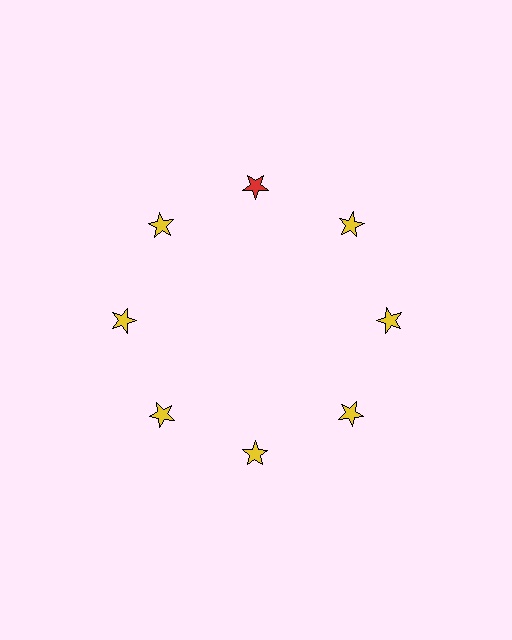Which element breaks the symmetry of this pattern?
The red star at roughly the 12 o'clock position breaks the symmetry. All other shapes are yellow stars.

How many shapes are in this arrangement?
There are 8 shapes arranged in a ring pattern.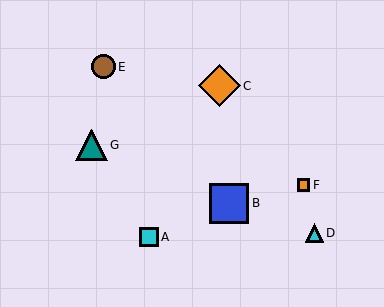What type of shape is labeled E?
Shape E is a brown circle.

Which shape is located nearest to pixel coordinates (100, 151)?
The teal triangle (labeled G) at (91, 145) is nearest to that location.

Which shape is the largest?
The orange diamond (labeled C) is the largest.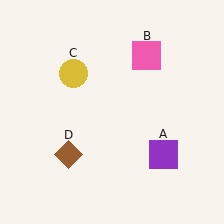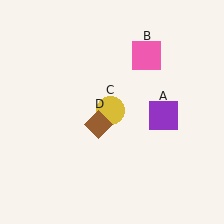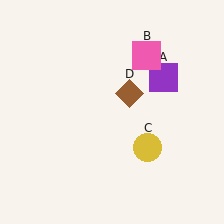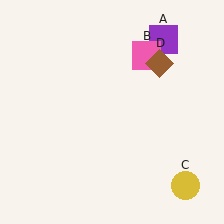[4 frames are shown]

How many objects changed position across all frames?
3 objects changed position: purple square (object A), yellow circle (object C), brown diamond (object D).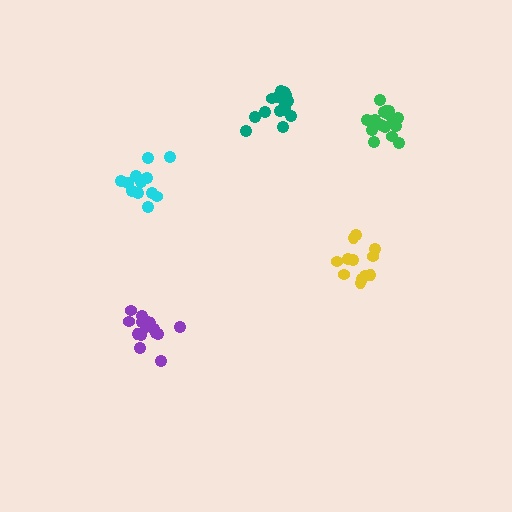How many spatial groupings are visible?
There are 5 spatial groupings.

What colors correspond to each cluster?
The clusters are colored: green, yellow, purple, teal, cyan.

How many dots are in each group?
Group 1: 16 dots, Group 2: 12 dots, Group 3: 16 dots, Group 4: 17 dots, Group 5: 12 dots (73 total).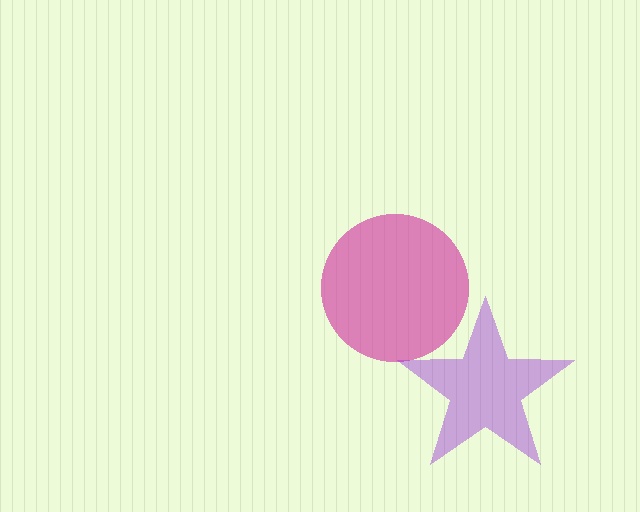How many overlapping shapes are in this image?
There are 2 overlapping shapes in the image.